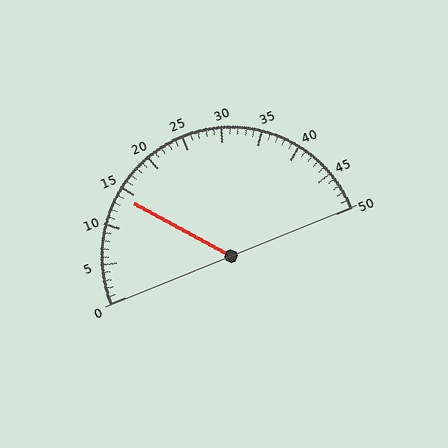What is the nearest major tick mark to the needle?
The nearest major tick mark is 15.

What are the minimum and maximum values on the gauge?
The gauge ranges from 0 to 50.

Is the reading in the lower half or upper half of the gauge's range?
The reading is in the lower half of the range (0 to 50).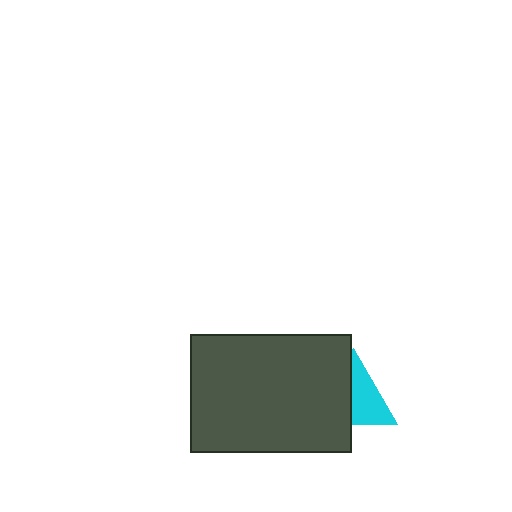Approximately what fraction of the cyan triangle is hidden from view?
Roughly 45% of the cyan triangle is hidden behind the dark gray rectangle.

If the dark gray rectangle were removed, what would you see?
You would see the complete cyan triangle.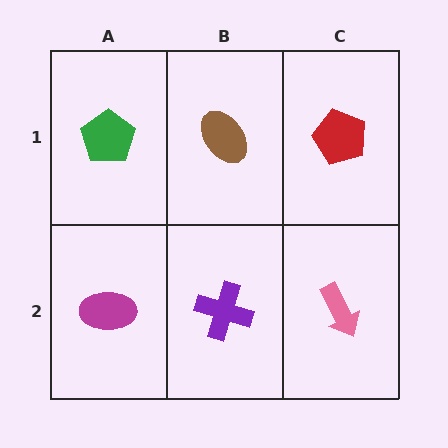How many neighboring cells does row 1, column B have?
3.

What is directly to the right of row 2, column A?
A purple cross.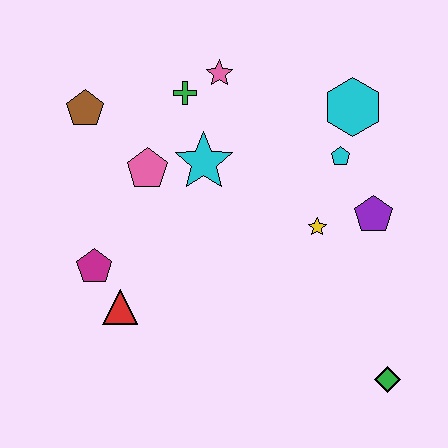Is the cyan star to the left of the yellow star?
Yes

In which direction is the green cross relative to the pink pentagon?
The green cross is above the pink pentagon.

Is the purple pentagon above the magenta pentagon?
Yes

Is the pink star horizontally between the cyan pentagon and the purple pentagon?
No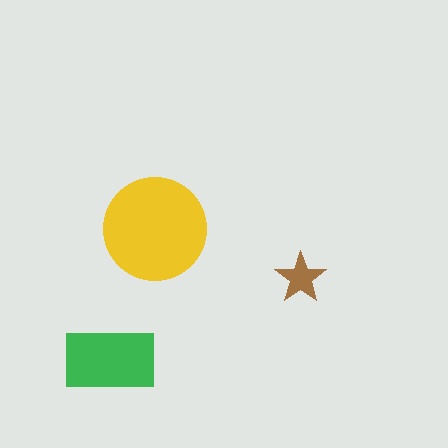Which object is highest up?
The yellow circle is topmost.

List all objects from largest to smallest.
The yellow circle, the green rectangle, the brown star.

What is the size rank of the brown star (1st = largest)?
3rd.